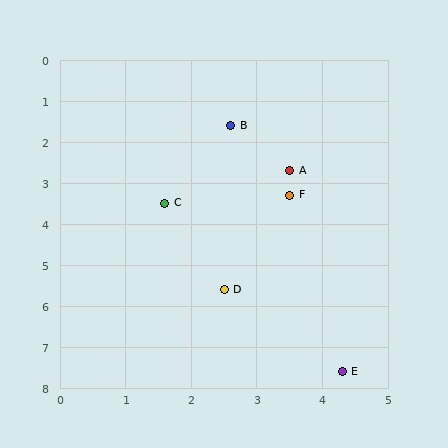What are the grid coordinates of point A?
Point A is at approximately (3.5, 2.7).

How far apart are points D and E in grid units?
Points D and E are about 2.7 grid units apart.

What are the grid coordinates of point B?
Point B is at approximately (2.6, 1.6).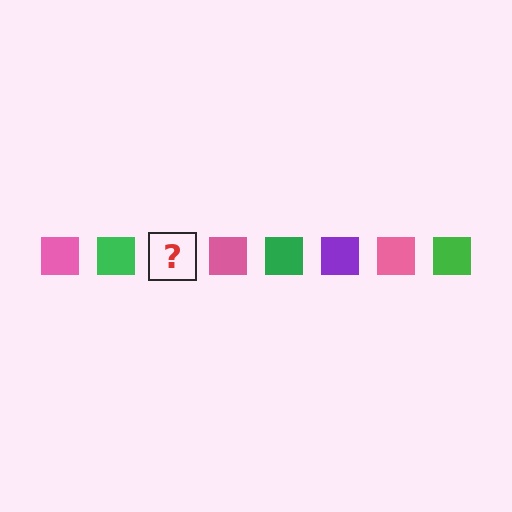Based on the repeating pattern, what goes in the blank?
The blank should be a purple square.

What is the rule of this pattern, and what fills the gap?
The rule is that the pattern cycles through pink, green, purple squares. The gap should be filled with a purple square.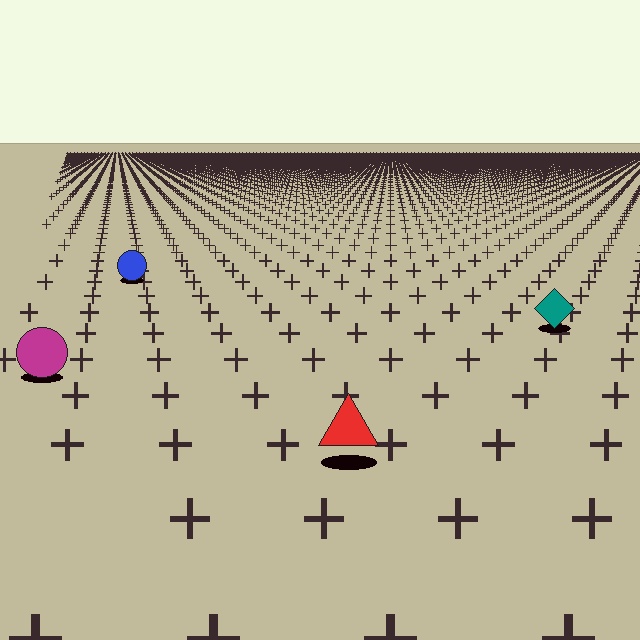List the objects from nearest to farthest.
From nearest to farthest: the red triangle, the magenta circle, the teal diamond, the blue circle.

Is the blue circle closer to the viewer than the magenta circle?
No. The magenta circle is closer — you can tell from the texture gradient: the ground texture is coarser near it.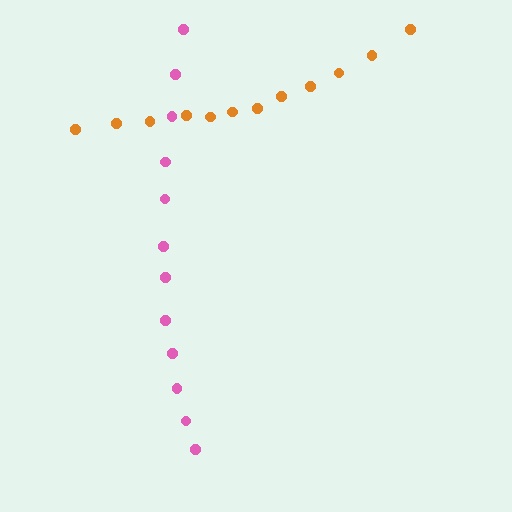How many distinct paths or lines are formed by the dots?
There are 2 distinct paths.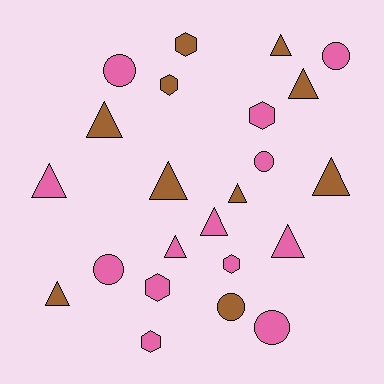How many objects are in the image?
There are 23 objects.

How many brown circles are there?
There is 1 brown circle.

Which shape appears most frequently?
Triangle, with 11 objects.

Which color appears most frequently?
Pink, with 13 objects.